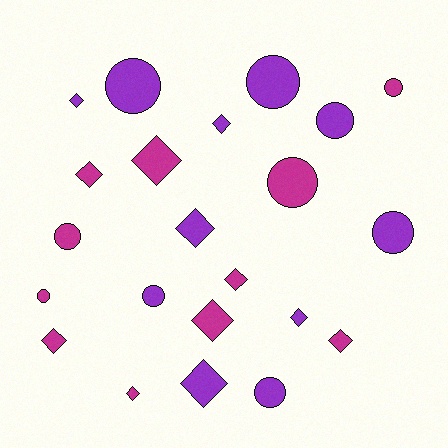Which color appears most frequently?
Purple, with 11 objects.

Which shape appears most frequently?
Diamond, with 12 objects.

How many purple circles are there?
There are 6 purple circles.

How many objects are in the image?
There are 22 objects.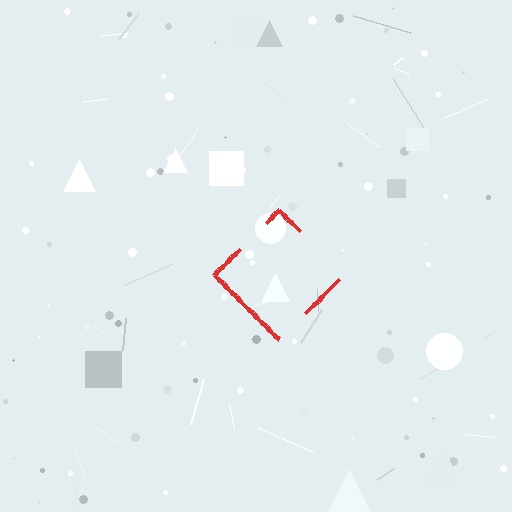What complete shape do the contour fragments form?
The contour fragments form a diamond.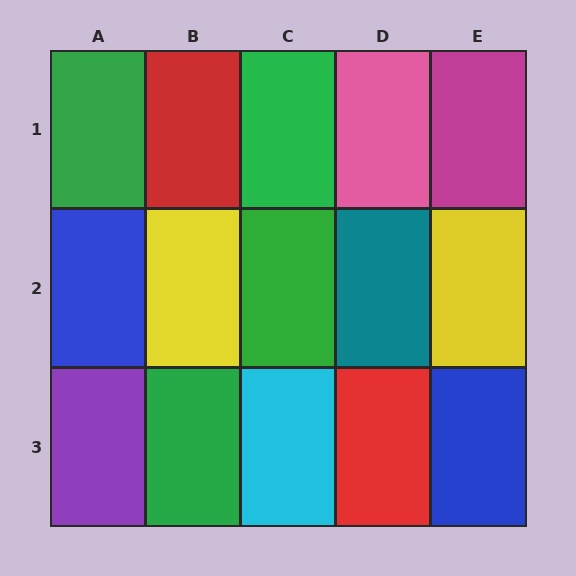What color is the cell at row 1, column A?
Green.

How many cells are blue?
2 cells are blue.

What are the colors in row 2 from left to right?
Blue, yellow, green, teal, yellow.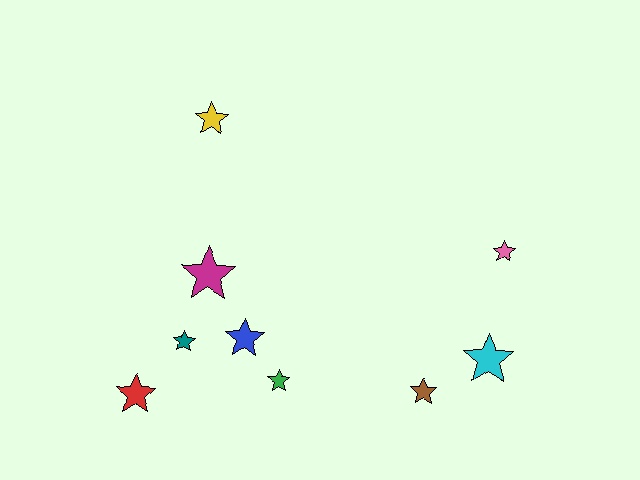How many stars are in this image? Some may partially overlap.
There are 9 stars.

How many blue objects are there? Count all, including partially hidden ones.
There is 1 blue object.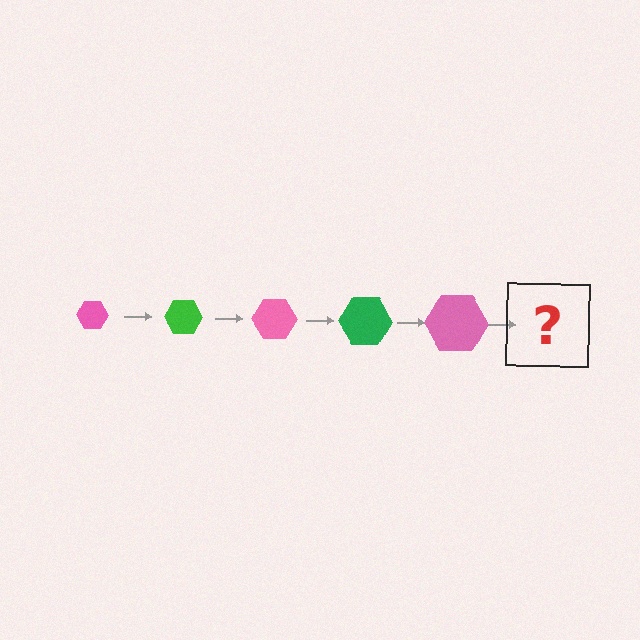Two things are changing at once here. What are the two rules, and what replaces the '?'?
The two rules are that the hexagon grows larger each step and the color cycles through pink and green. The '?' should be a green hexagon, larger than the previous one.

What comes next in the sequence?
The next element should be a green hexagon, larger than the previous one.